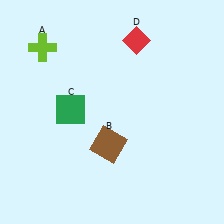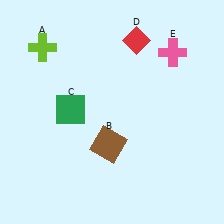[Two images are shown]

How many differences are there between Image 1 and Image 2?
There is 1 difference between the two images.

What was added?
A pink cross (E) was added in Image 2.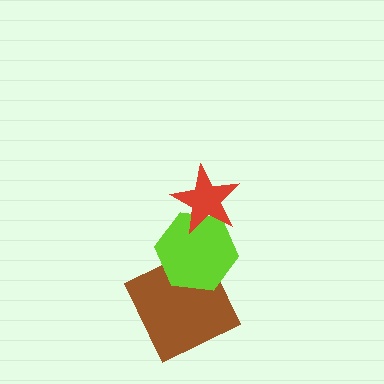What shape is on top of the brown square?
The lime hexagon is on top of the brown square.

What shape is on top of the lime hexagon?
The red star is on top of the lime hexagon.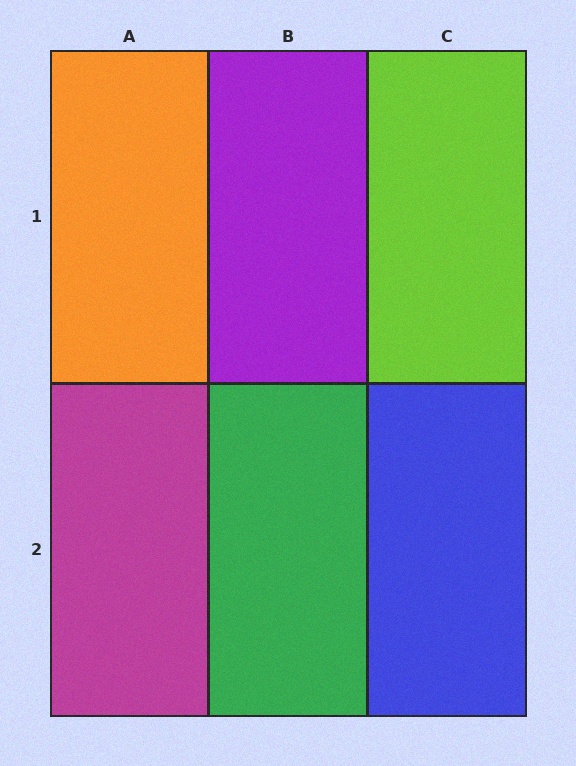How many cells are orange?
1 cell is orange.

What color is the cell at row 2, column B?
Green.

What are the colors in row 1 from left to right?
Orange, purple, lime.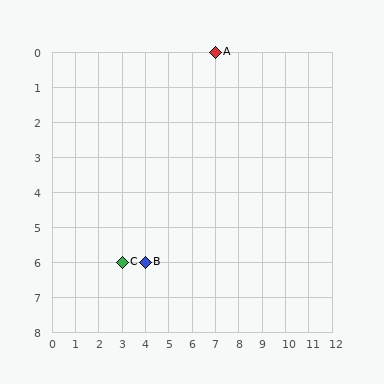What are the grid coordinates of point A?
Point A is at grid coordinates (7, 0).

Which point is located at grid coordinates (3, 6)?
Point C is at (3, 6).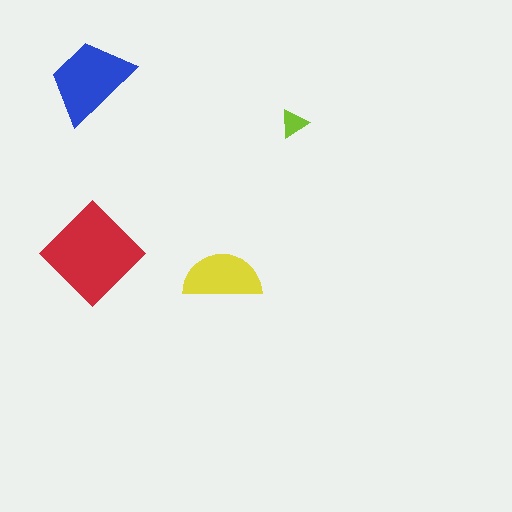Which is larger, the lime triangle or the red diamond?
The red diamond.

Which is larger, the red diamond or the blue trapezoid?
The red diamond.